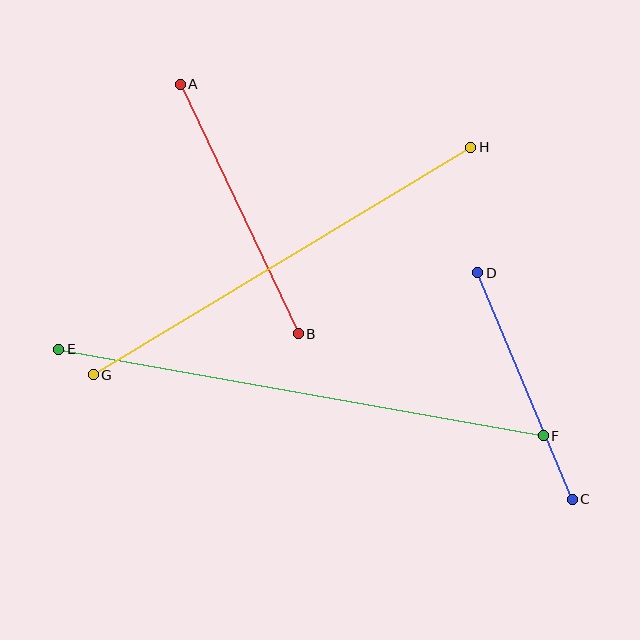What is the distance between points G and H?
The distance is approximately 441 pixels.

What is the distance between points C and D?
The distance is approximately 245 pixels.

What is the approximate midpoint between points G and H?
The midpoint is at approximately (282, 261) pixels.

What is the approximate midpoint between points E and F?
The midpoint is at approximately (301, 393) pixels.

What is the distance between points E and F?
The distance is approximately 492 pixels.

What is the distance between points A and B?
The distance is approximately 276 pixels.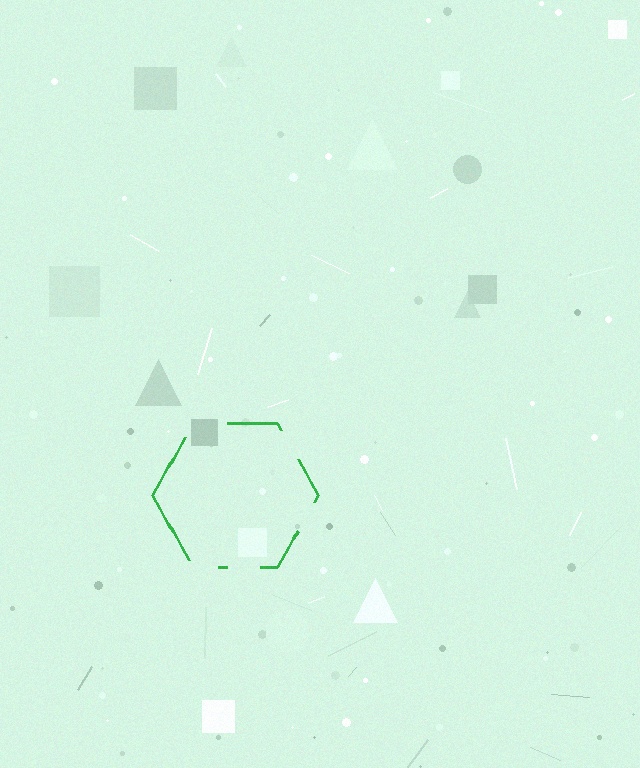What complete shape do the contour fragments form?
The contour fragments form a hexagon.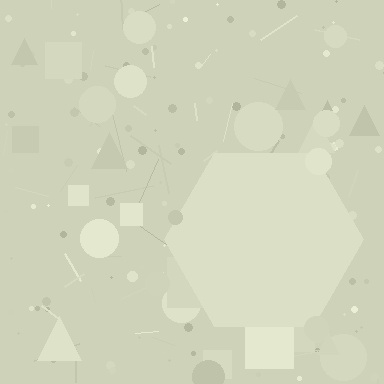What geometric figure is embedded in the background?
A hexagon is embedded in the background.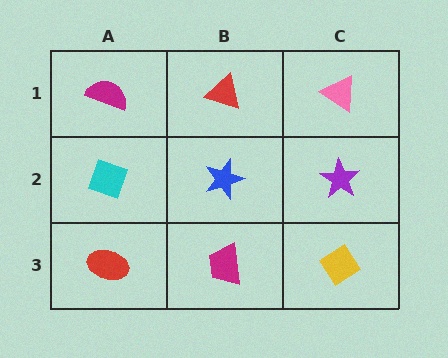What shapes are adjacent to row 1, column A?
A cyan diamond (row 2, column A), a red triangle (row 1, column B).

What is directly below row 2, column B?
A magenta trapezoid.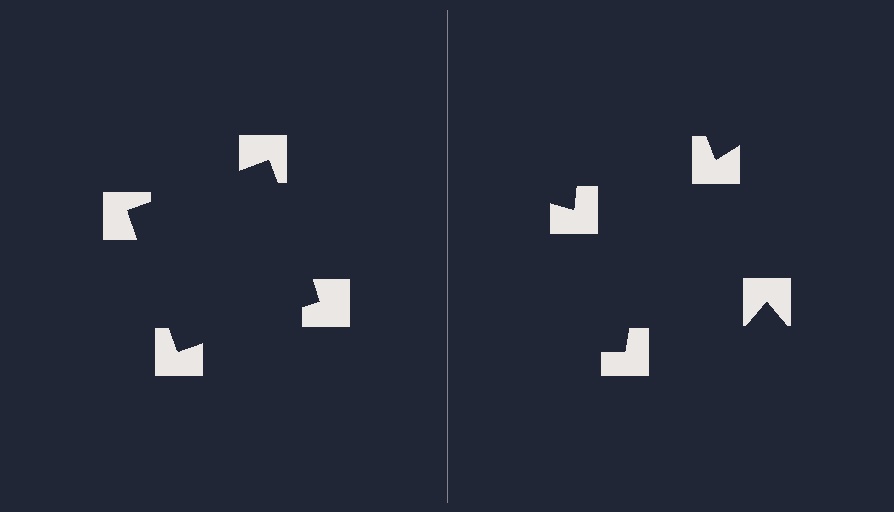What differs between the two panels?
The notched squares are positioned identically on both sides; only the wedge orientations differ. On the left they align to a square; on the right they are misaligned.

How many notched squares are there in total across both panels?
8 — 4 on each side.